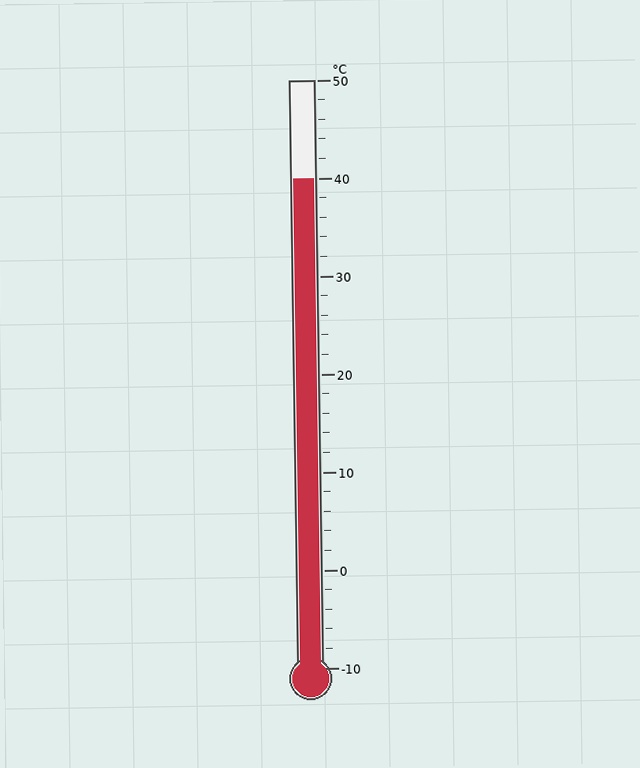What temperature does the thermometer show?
The thermometer shows approximately 40°C.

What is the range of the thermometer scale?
The thermometer scale ranges from -10°C to 50°C.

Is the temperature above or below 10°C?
The temperature is above 10°C.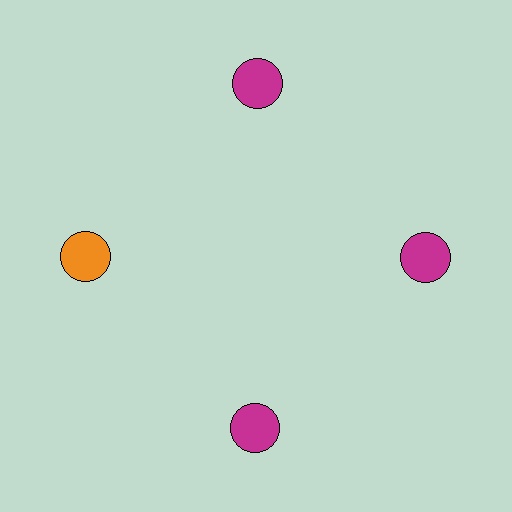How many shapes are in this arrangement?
There are 4 shapes arranged in a ring pattern.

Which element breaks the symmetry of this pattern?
The orange circle at roughly the 9 o'clock position breaks the symmetry. All other shapes are magenta circles.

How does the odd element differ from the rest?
It has a different color: orange instead of magenta.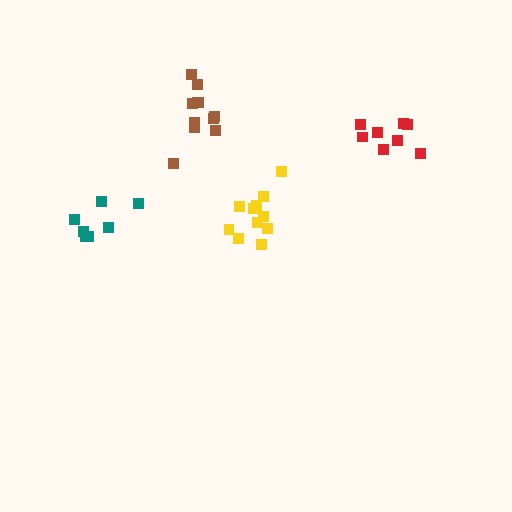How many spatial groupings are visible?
There are 4 spatial groupings.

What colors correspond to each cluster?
The clusters are colored: red, brown, teal, yellow.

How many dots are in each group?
Group 1: 8 dots, Group 2: 11 dots, Group 3: 7 dots, Group 4: 11 dots (37 total).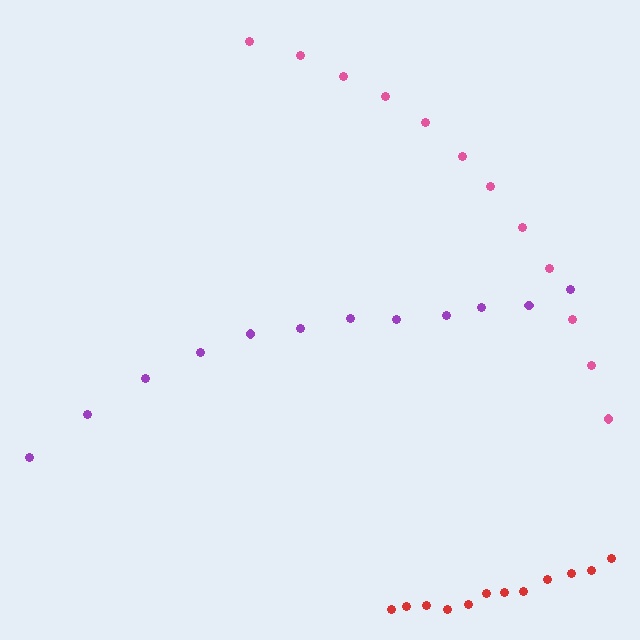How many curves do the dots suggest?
There are 3 distinct paths.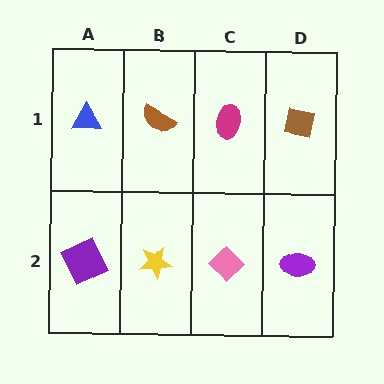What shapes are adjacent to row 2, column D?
A brown square (row 1, column D), a pink diamond (row 2, column C).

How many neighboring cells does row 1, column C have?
3.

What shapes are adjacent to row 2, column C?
A magenta ellipse (row 1, column C), a yellow star (row 2, column B), a purple ellipse (row 2, column D).